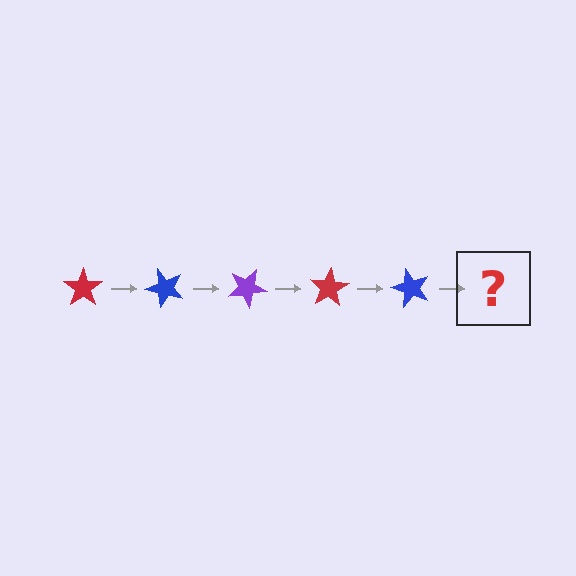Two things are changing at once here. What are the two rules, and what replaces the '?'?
The two rules are that it rotates 50 degrees each step and the color cycles through red, blue, and purple. The '?' should be a purple star, rotated 250 degrees from the start.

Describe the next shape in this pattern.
It should be a purple star, rotated 250 degrees from the start.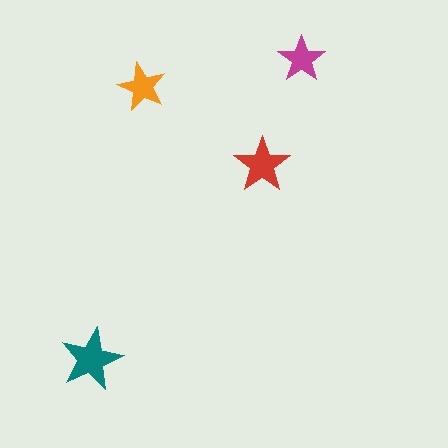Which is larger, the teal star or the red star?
The teal one.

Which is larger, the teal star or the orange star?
The teal one.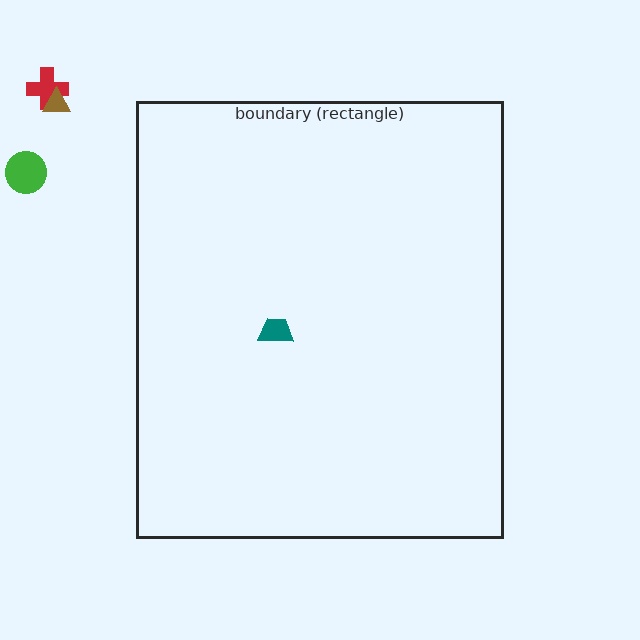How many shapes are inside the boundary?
1 inside, 3 outside.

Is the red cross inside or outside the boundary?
Outside.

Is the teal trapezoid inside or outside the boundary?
Inside.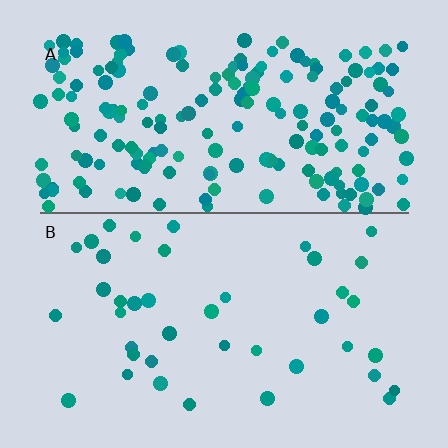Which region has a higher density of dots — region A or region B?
A (the top).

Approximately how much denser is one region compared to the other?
Approximately 4.5× — region A over region B.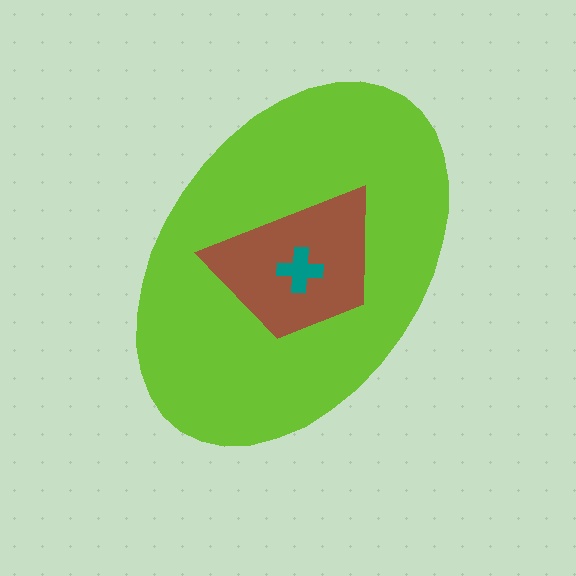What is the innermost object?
The teal cross.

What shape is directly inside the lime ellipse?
The brown trapezoid.